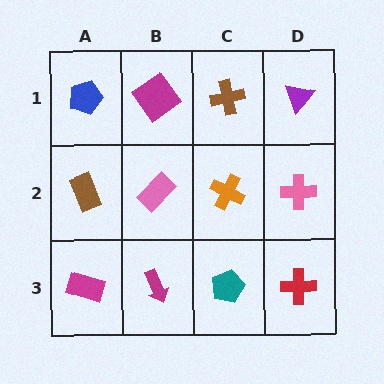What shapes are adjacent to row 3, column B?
A pink rectangle (row 2, column B), a magenta rectangle (row 3, column A), a teal pentagon (row 3, column C).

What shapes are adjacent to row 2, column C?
A brown cross (row 1, column C), a teal pentagon (row 3, column C), a pink rectangle (row 2, column B), a pink cross (row 2, column D).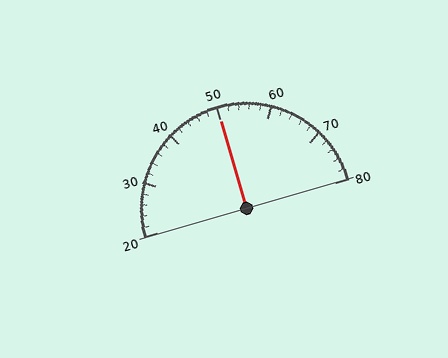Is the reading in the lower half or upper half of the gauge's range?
The reading is in the upper half of the range (20 to 80).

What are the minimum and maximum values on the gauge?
The gauge ranges from 20 to 80.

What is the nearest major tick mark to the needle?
The nearest major tick mark is 50.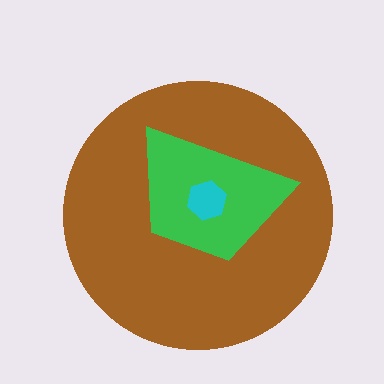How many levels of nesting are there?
3.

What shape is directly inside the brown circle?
The green trapezoid.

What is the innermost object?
The cyan hexagon.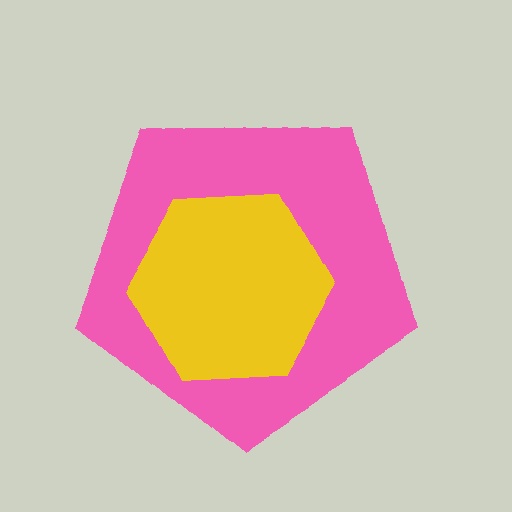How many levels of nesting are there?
2.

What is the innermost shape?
The yellow hexagon.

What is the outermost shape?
The pink pentagon.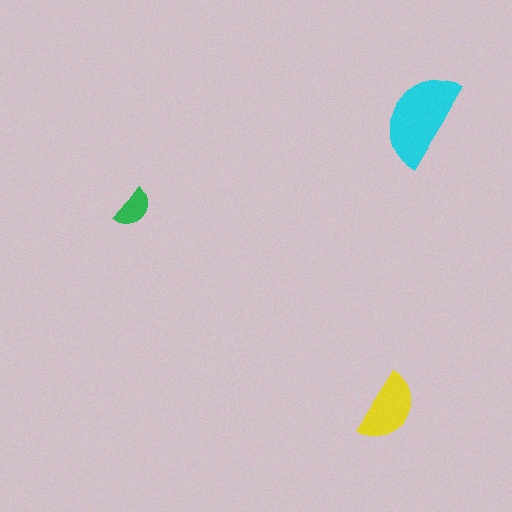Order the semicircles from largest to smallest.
the cyan one, the yellow one, the green one.